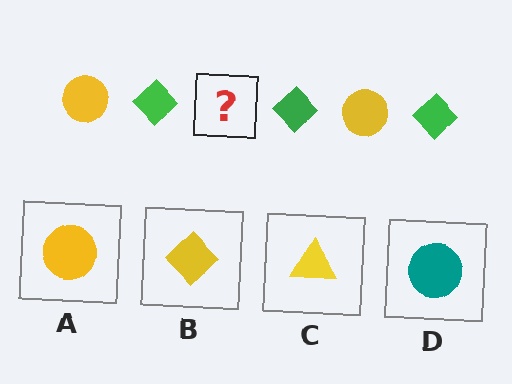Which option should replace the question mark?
Option A.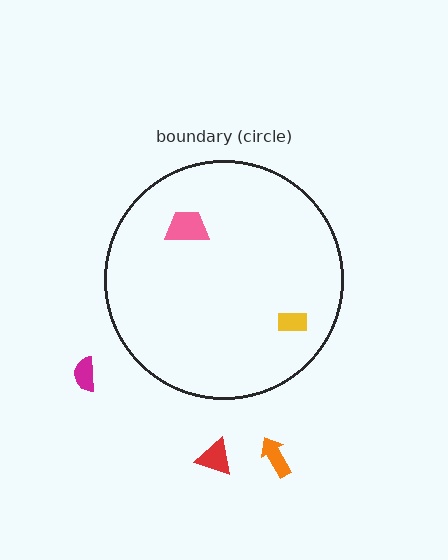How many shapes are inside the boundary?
2 inside, 3 outside.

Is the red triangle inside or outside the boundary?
Outside.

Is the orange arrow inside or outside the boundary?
Outside.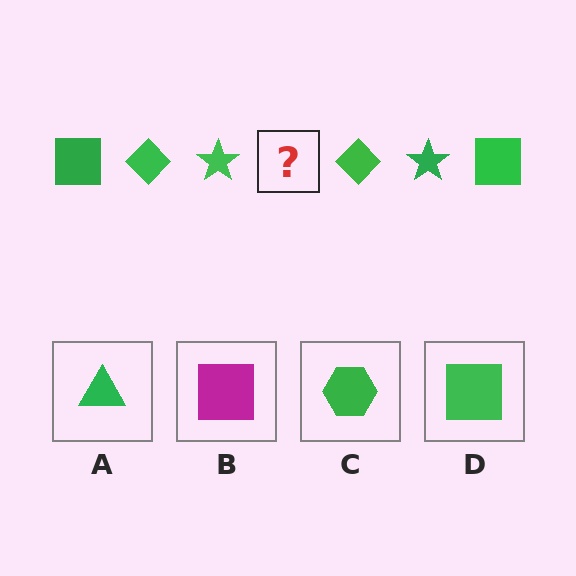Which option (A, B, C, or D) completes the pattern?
D.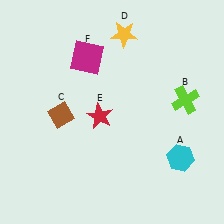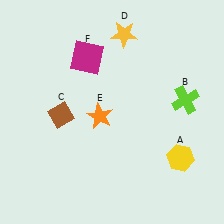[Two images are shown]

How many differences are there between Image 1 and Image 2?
There are 2 differences between the two images.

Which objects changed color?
A changed from cyan to yellow. E changed from red to orange.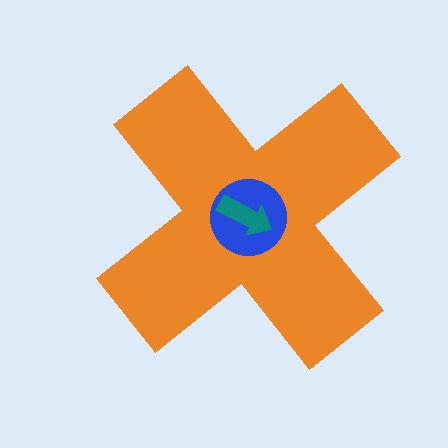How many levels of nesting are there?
3.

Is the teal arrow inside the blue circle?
Yes.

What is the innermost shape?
The teal arrow.